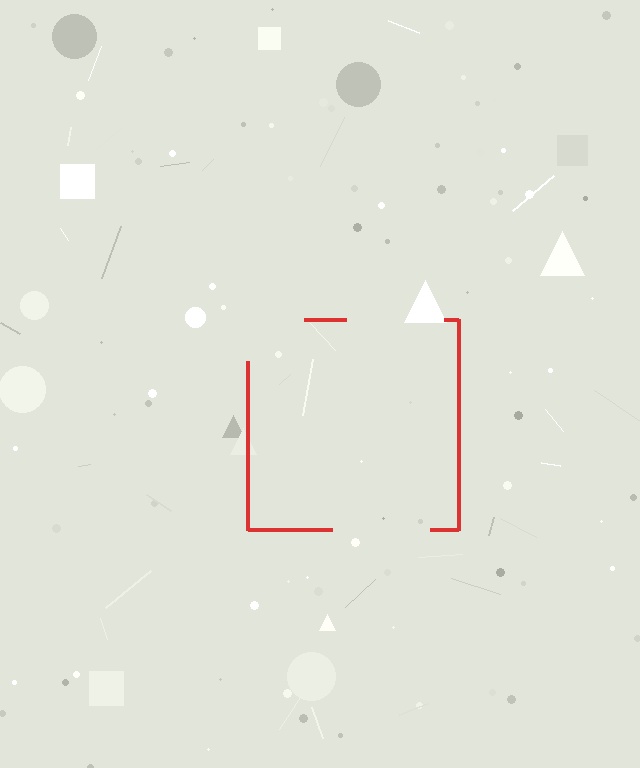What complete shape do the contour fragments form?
The contour fragments form a square.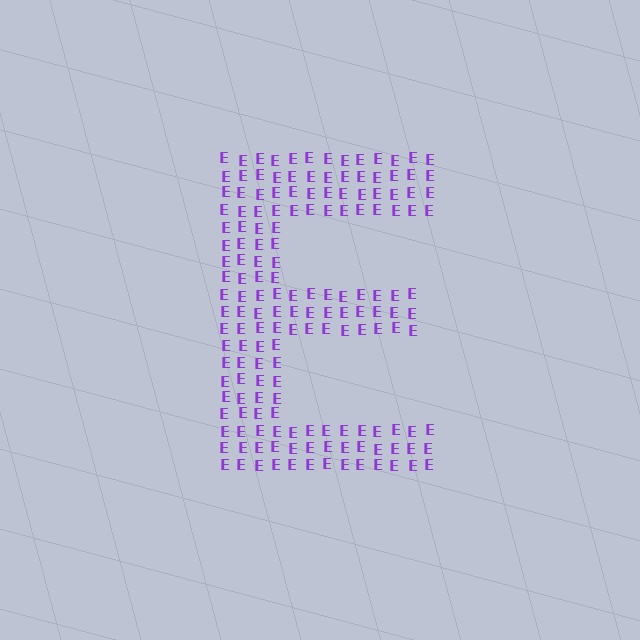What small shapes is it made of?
It is made of small letter E's.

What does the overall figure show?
The overall figure shows the letter E.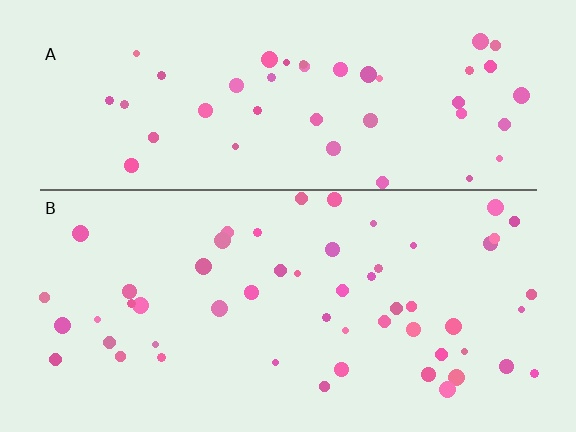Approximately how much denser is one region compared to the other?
Approximately 1.2× — region B over region A.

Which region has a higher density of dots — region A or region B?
B (the bottom).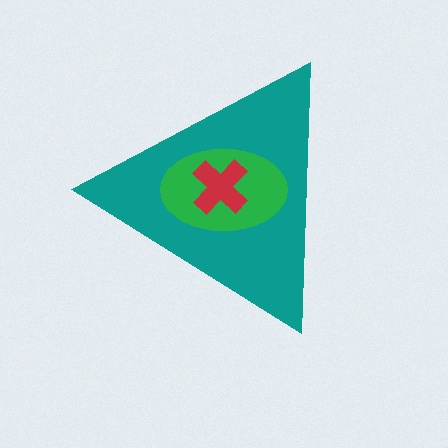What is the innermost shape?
The red cross.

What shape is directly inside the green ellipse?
The red cross.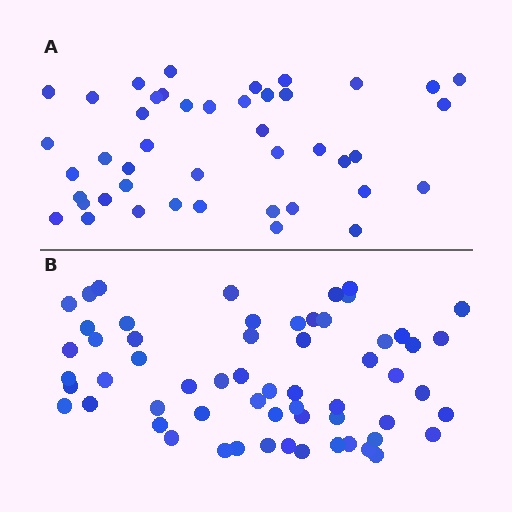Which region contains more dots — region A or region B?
Region B (the bottom region) has more dots.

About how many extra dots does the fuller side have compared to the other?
Region B has approximately 15 more dots than region A.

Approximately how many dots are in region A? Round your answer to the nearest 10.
About 40 dots. (The exact count is 44, which rounds to 40.)